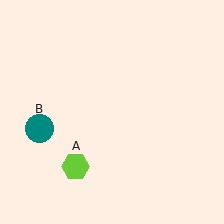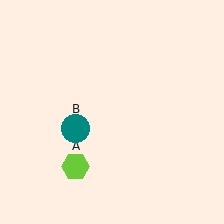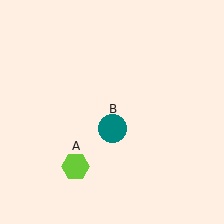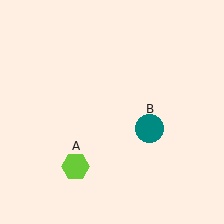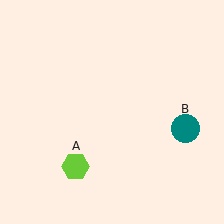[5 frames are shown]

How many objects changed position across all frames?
1 object changed position: teal circle (object B).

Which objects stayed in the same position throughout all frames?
Lime hexagon (object A) remained stationary.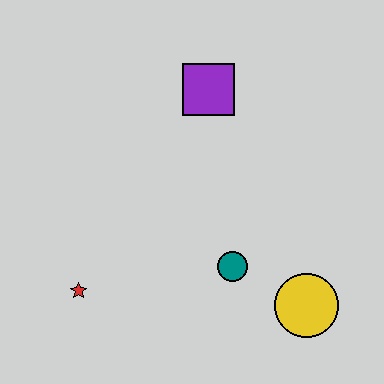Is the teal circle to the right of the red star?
Yes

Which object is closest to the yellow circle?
The teal circle is closest to the yellow circle.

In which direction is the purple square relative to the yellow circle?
The purple square is above the yellow circle.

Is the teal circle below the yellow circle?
No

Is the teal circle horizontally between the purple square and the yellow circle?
Yes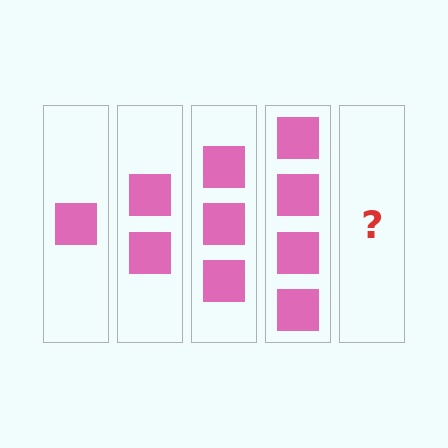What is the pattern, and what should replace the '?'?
The pattern is that each step adds one more square. The '?' should be 5 squares.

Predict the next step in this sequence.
The next step is 5 squares.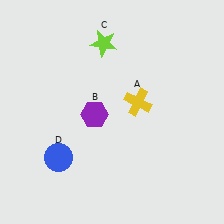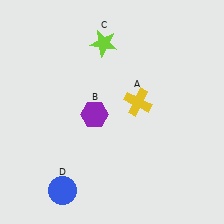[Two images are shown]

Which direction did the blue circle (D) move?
The blue circle (D) moved down.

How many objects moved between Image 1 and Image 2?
1 object moved between the two images.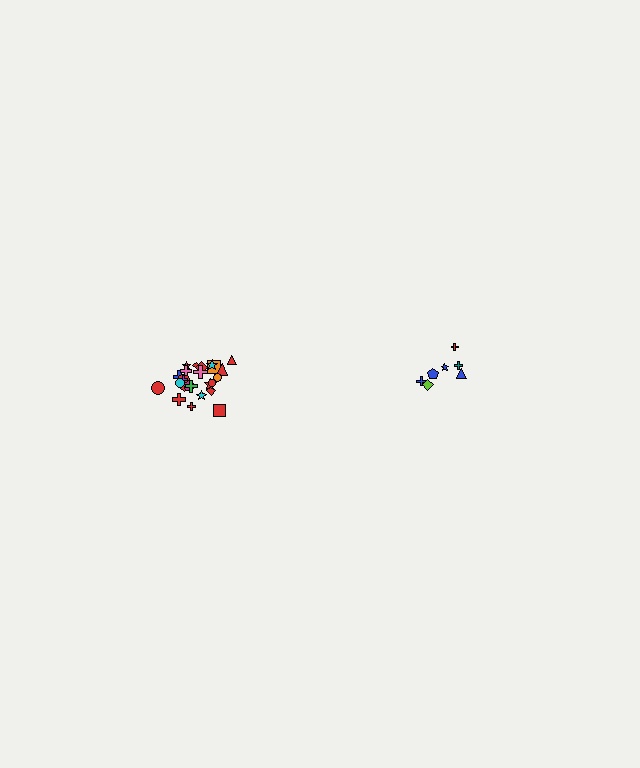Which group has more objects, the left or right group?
The left group.